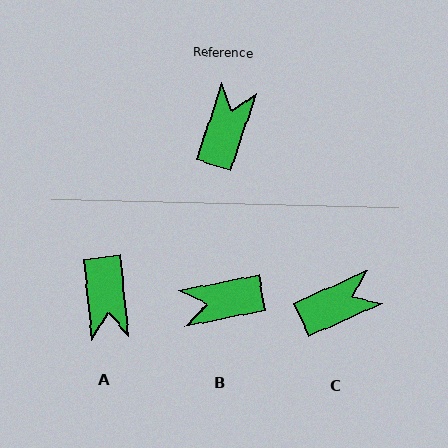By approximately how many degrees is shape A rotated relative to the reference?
Approximately 156 degrees clockwise.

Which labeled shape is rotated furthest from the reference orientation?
A, about 156 degrees away.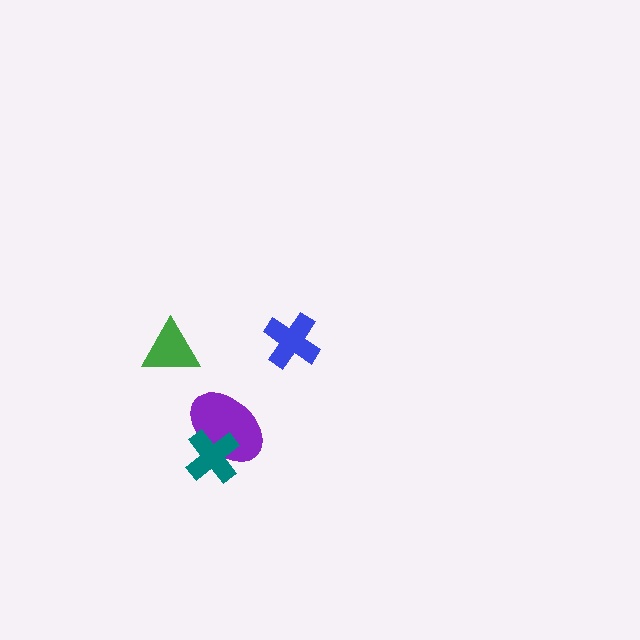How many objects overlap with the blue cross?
0 objects overlap with the blue cross.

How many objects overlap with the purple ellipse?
1 object overlaps with the purple ellipse.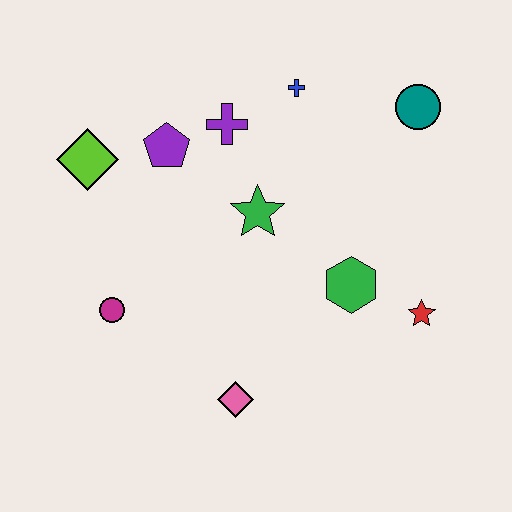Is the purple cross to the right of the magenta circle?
Yes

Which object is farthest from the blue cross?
The pink diamond is farthest from the blue cross.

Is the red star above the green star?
No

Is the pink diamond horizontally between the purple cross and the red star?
Yes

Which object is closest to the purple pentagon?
The purple cross is closest to the purple pentagon.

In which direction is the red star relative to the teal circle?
The red star is below the teal circle.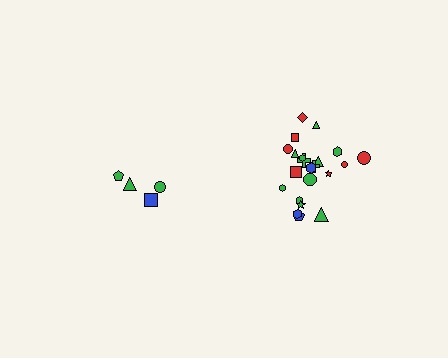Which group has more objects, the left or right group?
The right group.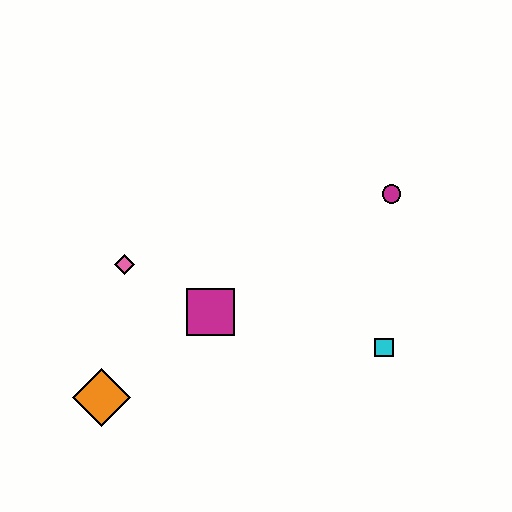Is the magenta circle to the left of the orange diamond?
No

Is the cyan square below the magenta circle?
Yes